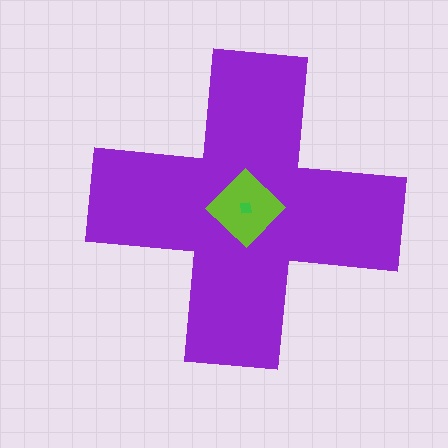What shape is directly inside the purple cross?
The lime diamond.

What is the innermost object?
The green square.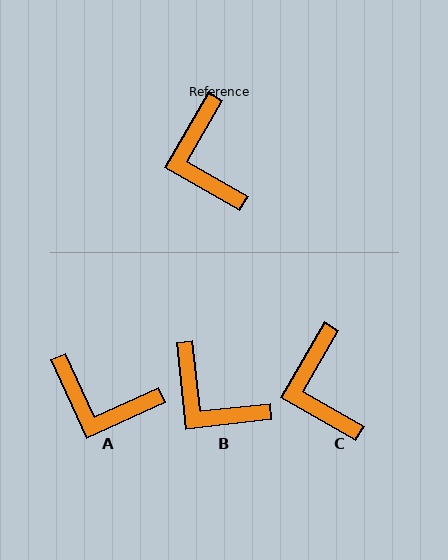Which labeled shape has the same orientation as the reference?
C.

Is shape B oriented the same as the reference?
No, it is off by about 36 degrees.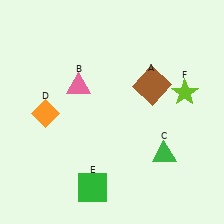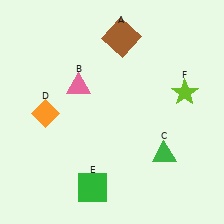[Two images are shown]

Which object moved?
The brown square (A) moved up.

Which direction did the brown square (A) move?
The brown square (A) moved up.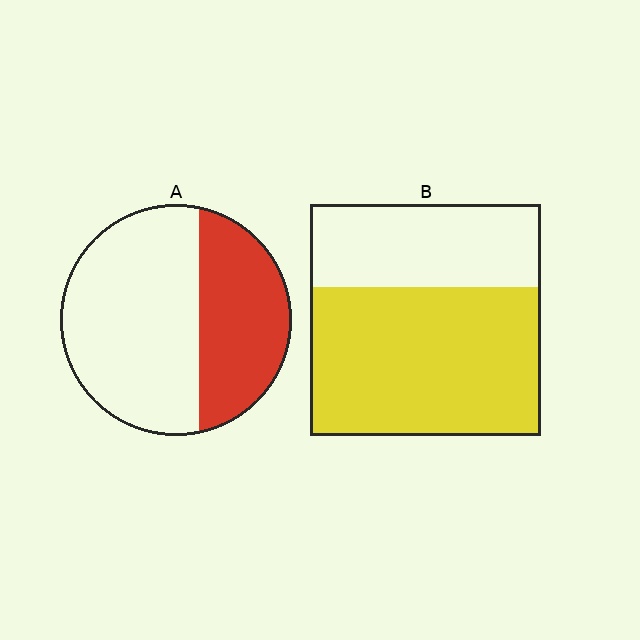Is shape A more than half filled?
No.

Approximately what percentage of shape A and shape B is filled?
A is approximately 35% and B is approximately 65%.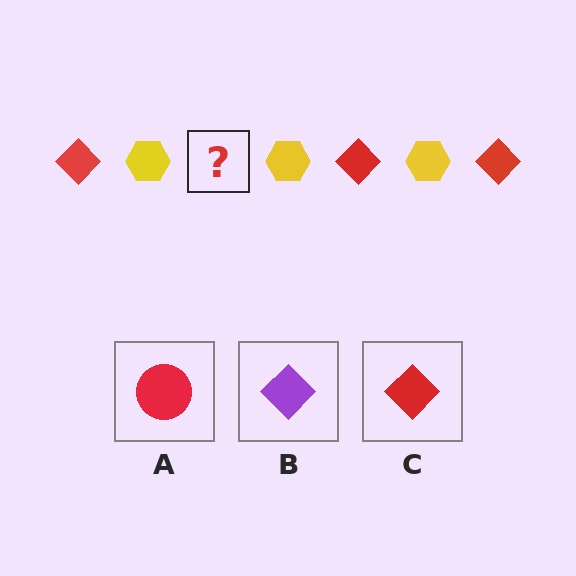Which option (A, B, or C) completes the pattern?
C.